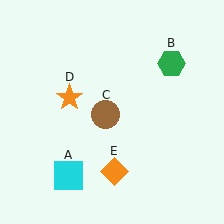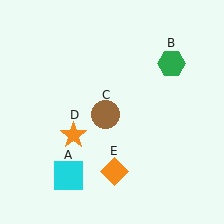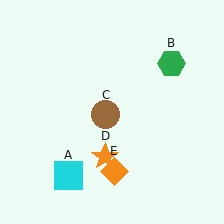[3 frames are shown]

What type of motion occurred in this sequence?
The orange star (object D) rotated counterclockwise around the center of the scene.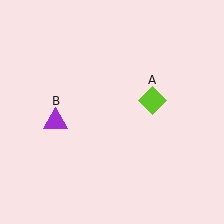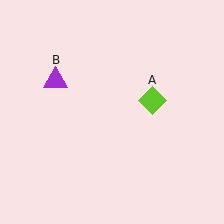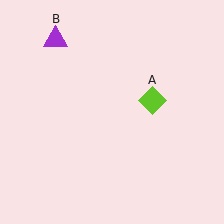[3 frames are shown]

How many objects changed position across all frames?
1 object changed position: purple triangle (object B).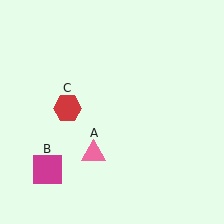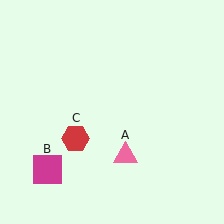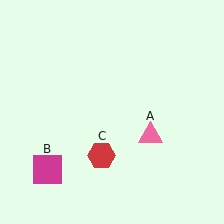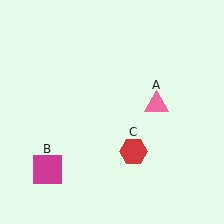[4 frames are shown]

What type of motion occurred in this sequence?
The pink triangle (object A), red hexagon (object C) rotated counterclockwise around the center of the scene.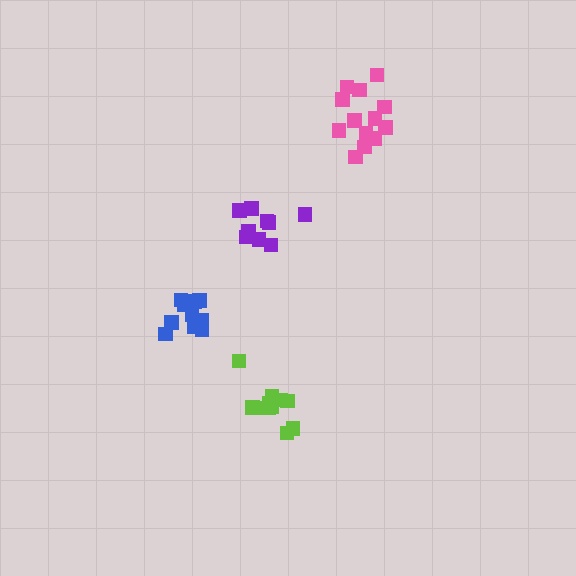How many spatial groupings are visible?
There are 4 spatial groupings.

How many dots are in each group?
Group 1: 13 dots, Group 2: 9 dots, Group 3: 10 dots, Group 4: 11 dots (43 total).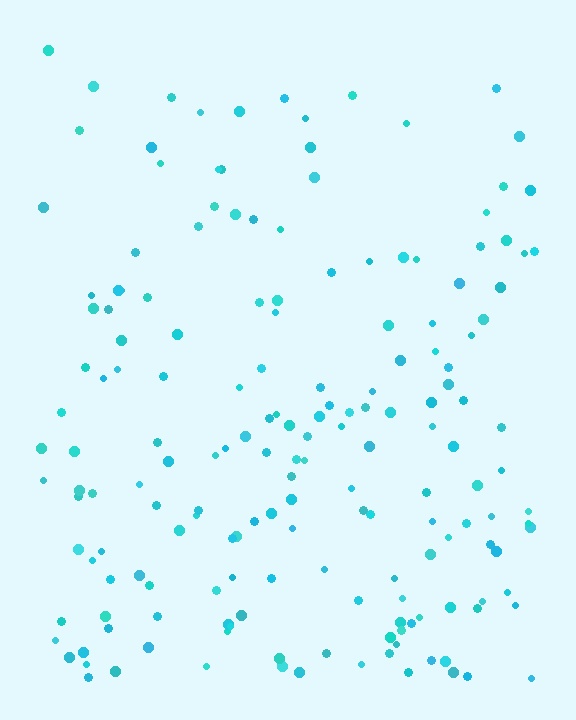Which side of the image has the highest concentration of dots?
The bottom.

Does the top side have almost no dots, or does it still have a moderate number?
Still a moderate number, just noticeably fewer than the bottom.